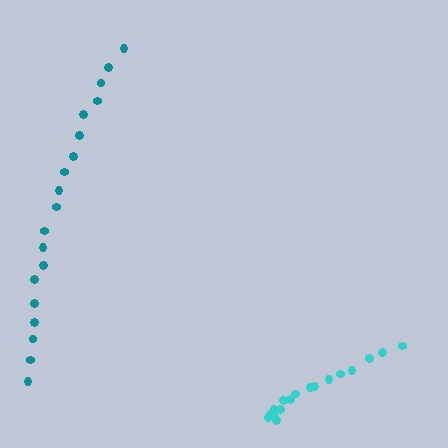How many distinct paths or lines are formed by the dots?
There are 2 distinct paths.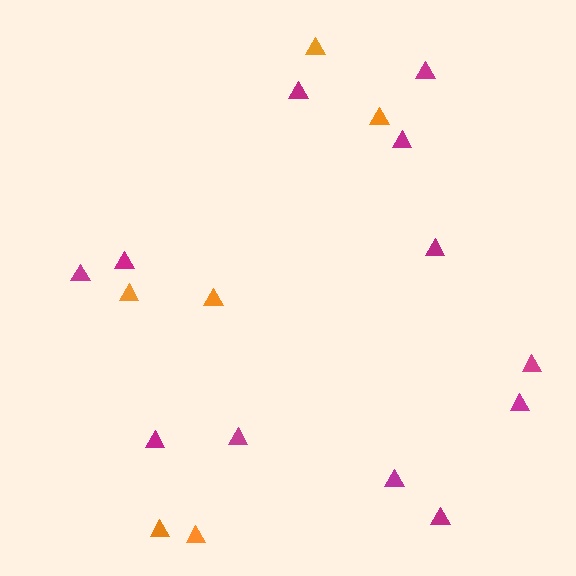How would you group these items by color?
There are 2 groups: one group of magenta triangles (12) and one group of orange triangles (6).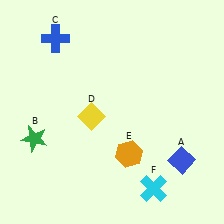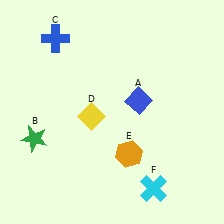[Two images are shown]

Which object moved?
The blue diamond (A) moved up.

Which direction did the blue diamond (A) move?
The blue diamond (A) moved up.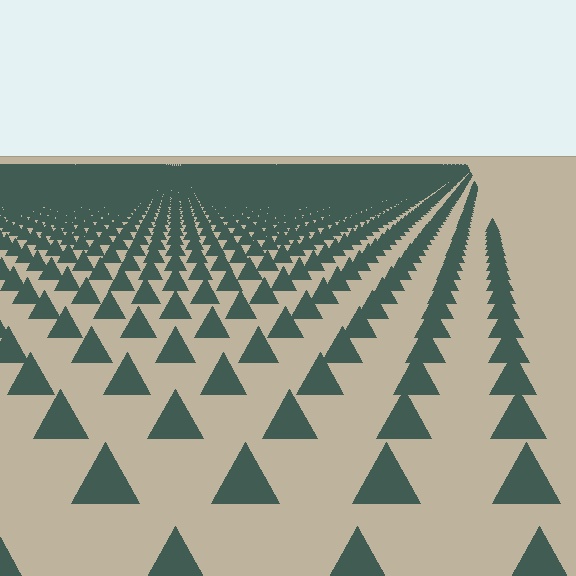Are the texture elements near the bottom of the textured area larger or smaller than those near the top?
Larger. Near the bottom, elements are closer to the viewer and appear at a bigger on-screen size.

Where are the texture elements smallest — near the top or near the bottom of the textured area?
Near the top.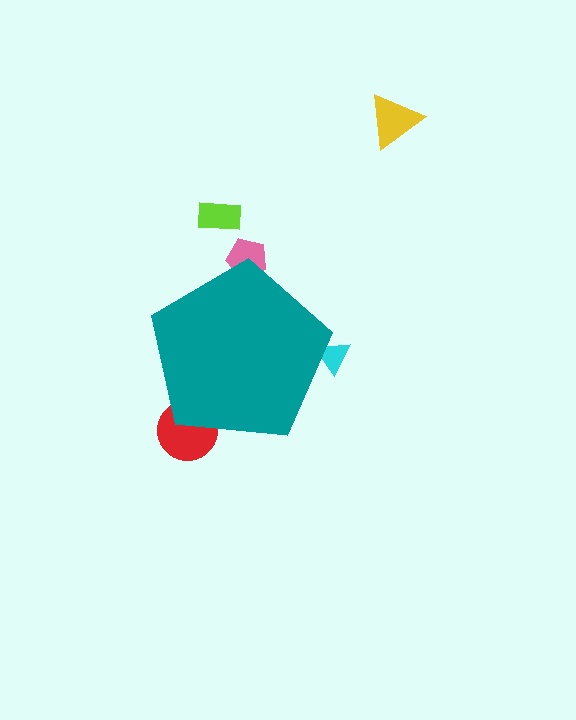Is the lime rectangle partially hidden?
No, the lime rectangle is fully visible.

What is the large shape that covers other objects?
A teal pentagon.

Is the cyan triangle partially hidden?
Yes, the cyan triangle is partially hidden behind the teal pentagon.